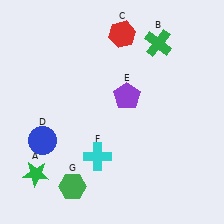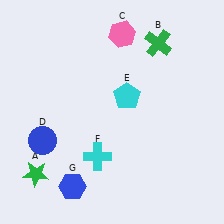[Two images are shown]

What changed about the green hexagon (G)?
In Image 1, G is green. In Image 2, it changed to blue.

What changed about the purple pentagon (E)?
In Image 1, E is purple. In Image 2, it changed to cyan.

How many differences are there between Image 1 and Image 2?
There are 3 differences between the two images.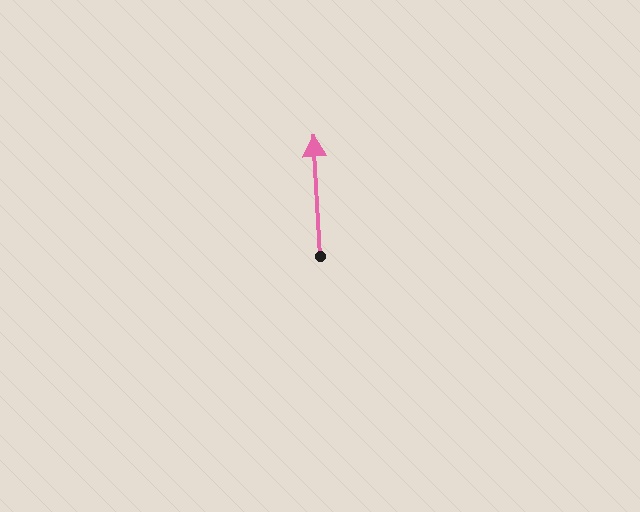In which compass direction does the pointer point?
North.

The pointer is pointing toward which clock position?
Roughly 12 o'clock.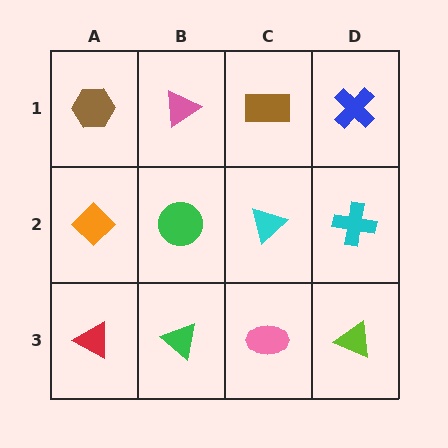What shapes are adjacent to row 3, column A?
An orange diamond (row 2, column A), a green triangle (row 3, column B).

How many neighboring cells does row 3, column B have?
3.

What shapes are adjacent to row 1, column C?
A cyan triangle (row 2, column C), a pink triangle (row 1, column B), a blue cross (row 1, column D).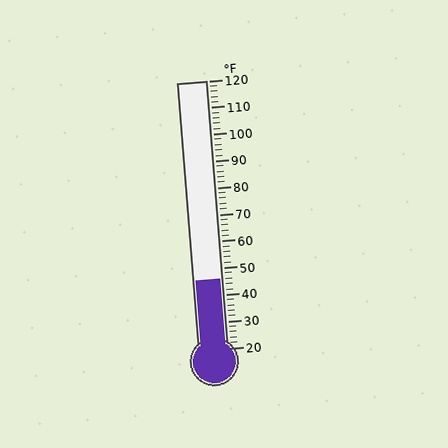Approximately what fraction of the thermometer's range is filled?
The thermometer is filled to approximately 25% of its range.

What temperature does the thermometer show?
The thermometer shows approximately 46°F.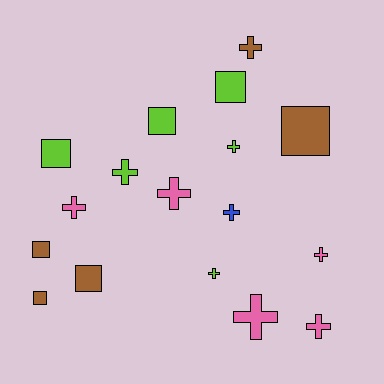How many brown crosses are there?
There is 1 brown cross.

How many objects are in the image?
There are 17 objects.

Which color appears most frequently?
Lime, with 6 objects.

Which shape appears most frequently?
Cross, with 10 objects.